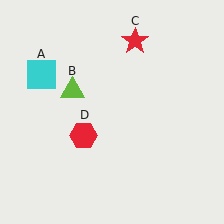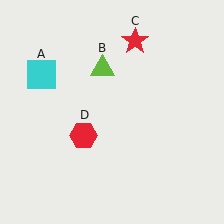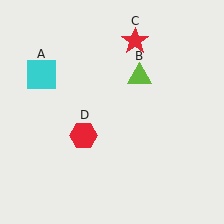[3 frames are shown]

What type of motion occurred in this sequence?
The lime triangle (object B) rotated clockwise around the center of the scene.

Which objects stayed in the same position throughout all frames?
Cyan square (object A) and red star (object C) and red hexagon (object D) remained stationary.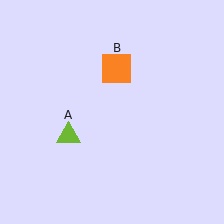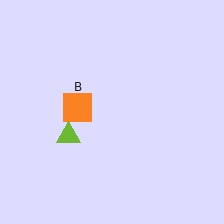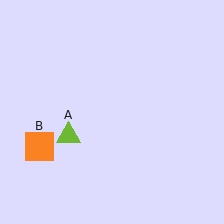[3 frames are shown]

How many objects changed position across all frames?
1 object changed position: orange square (object B).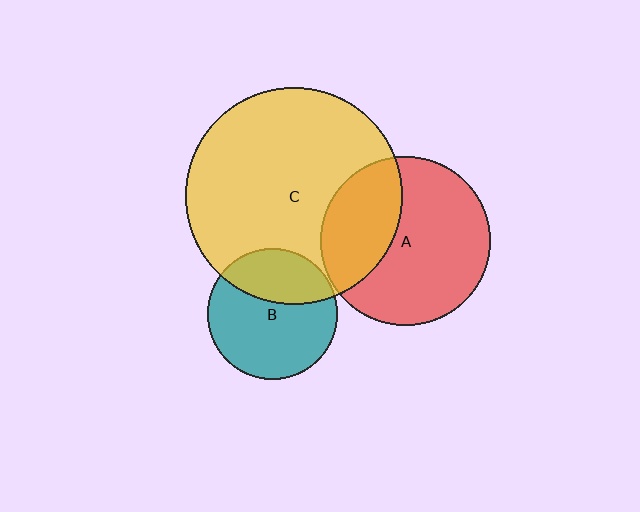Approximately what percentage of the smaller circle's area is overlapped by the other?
Approximately 35%.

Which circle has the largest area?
Circle C (yellow).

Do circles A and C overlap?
Yes.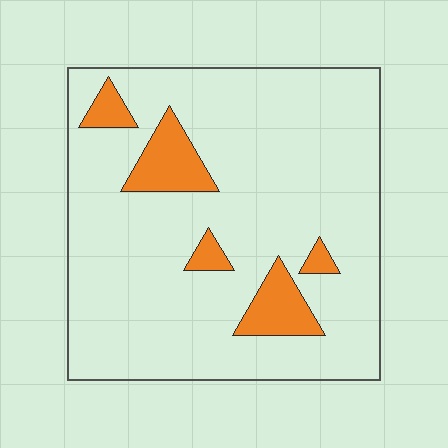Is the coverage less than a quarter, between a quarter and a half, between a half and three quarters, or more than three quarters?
Less than a quarter.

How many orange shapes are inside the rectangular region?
5.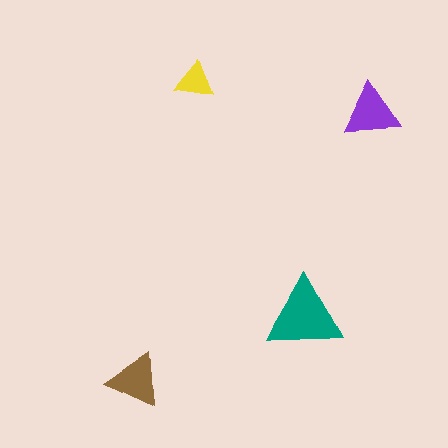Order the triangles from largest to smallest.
the teal one, the purple one, the brown one, the yellow one.